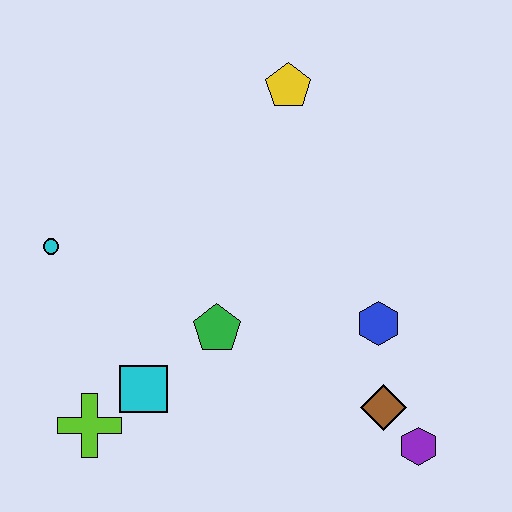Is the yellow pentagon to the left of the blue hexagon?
Yes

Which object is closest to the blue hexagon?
The brown diamond is closest to the blue hexagon.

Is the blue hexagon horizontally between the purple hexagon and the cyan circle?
Yes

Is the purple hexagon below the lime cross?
Yes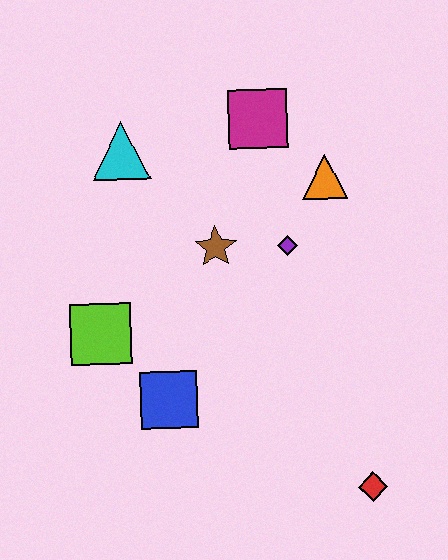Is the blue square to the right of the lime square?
Yes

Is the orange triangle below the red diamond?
No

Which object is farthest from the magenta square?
The red diamond is farthest from the magenta square.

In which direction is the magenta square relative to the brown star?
The magenta square is above the brown star.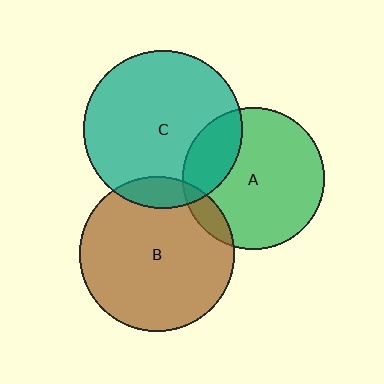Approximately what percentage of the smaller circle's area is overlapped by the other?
Approximately 10%.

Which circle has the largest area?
Circle C (teal).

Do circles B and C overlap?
Yes.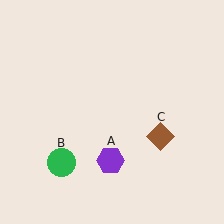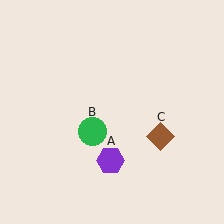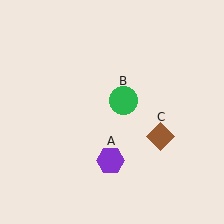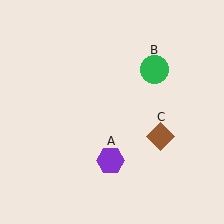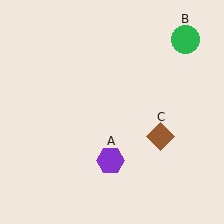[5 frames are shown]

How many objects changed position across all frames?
1 object changed position: green circle (object B).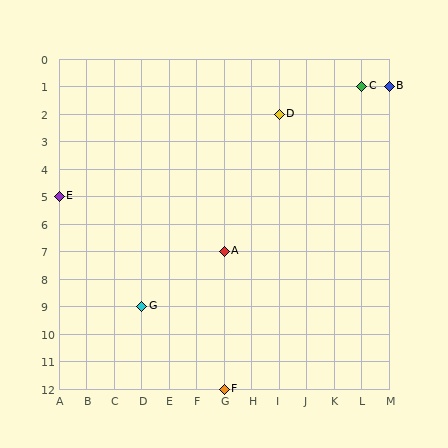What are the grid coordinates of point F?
Point F is at grid coordinates (G, 12).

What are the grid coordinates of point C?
Point C is at grid coordinates (L, 1).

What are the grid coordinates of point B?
Point B is at grid coordinates (M, 1).